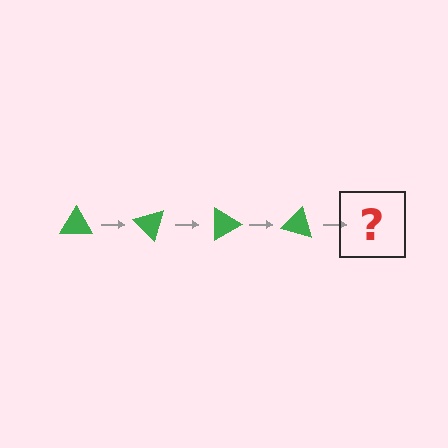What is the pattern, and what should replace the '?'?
The pattern is that the triangle rotates 45 degrees each step. The '?' should be a green triangle rotated 180 degrees.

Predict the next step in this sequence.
The next step is a green triangle rotated 180 degrees.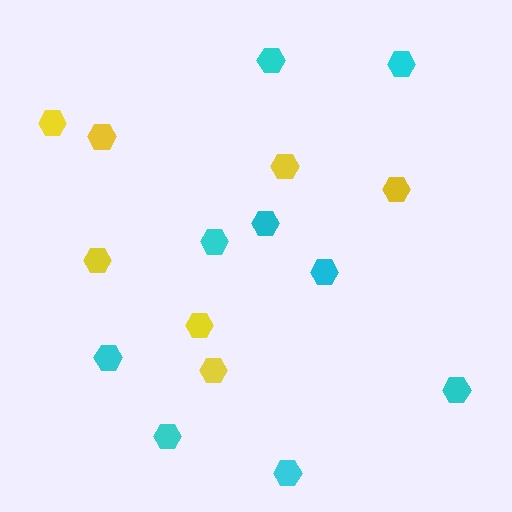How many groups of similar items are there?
There are 2 groups: one group of cyan hexagons (9) and one group of yellow hexagons (7).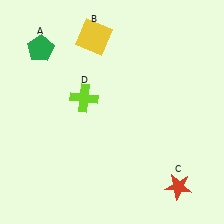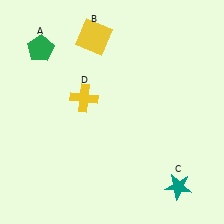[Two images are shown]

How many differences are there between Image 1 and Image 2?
There are 2 differences between the two images.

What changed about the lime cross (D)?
In Image 1, D is lime. In Image 2, it changed to yellow.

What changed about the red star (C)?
In Image 1, C is red. In Image 2, it changed to teal.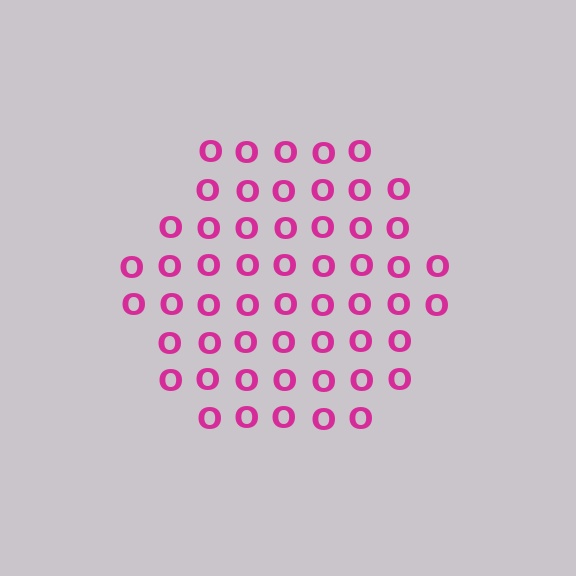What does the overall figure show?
The overall figure shows a hexagon.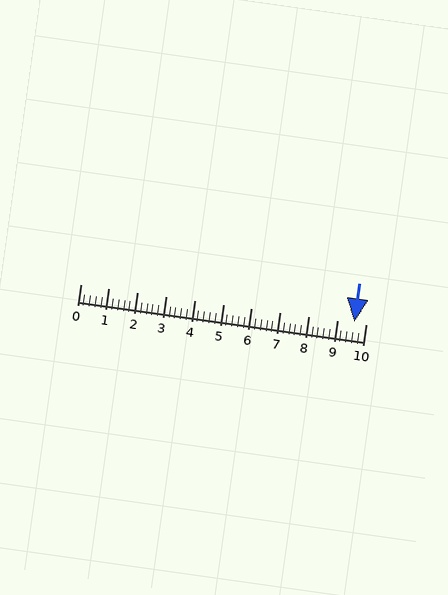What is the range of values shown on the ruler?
The ruler shows values from 0 to 10.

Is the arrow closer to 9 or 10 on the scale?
The arrow is closer to 10.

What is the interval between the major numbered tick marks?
The major tick marks are spaced 1 units apart.